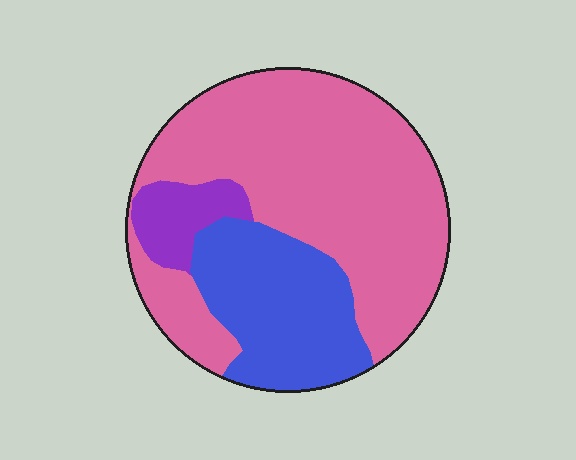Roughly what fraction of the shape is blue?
Blue takes up about one quarter (1/4) of the shape.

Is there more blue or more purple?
Blue.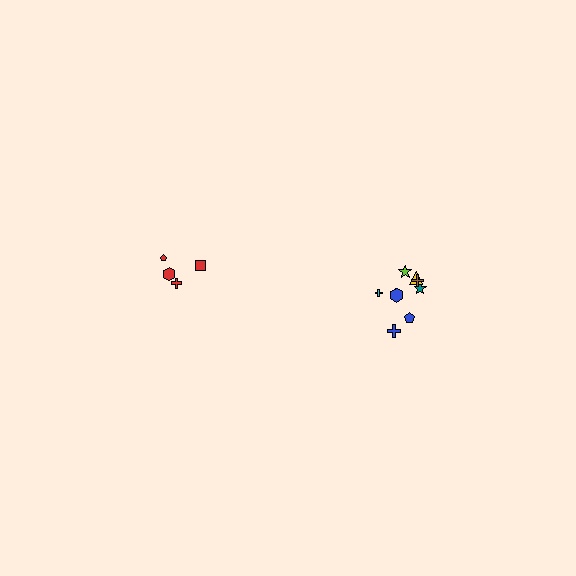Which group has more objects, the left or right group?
The right group.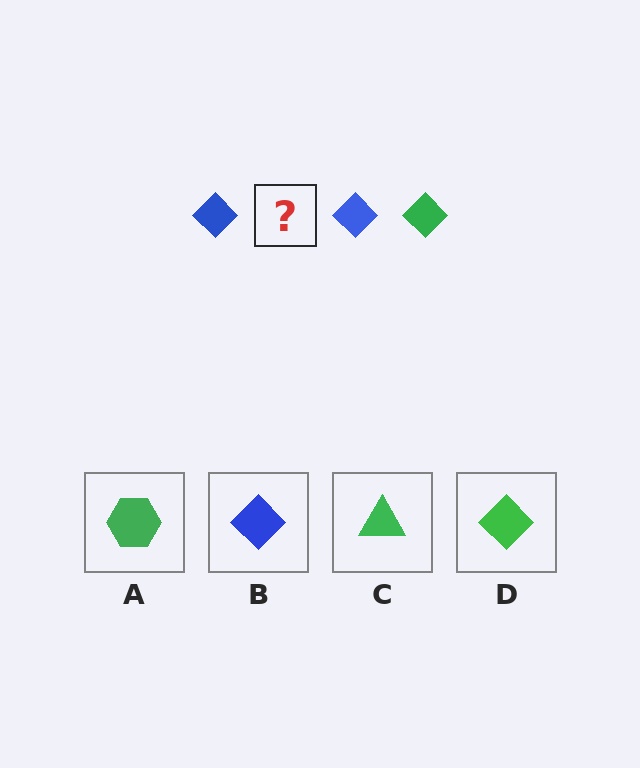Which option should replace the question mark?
Option D.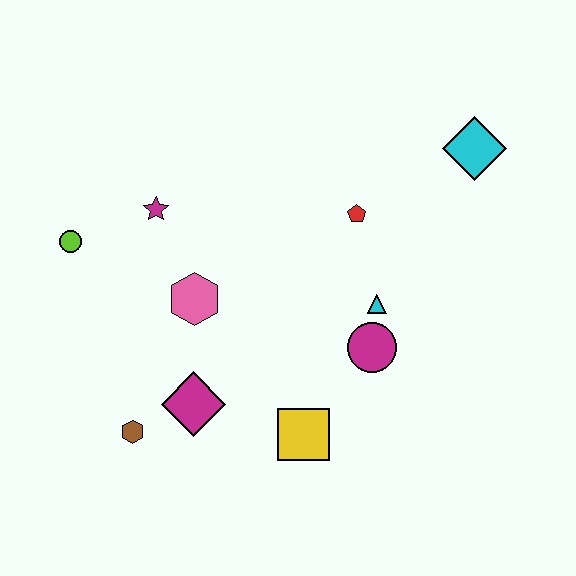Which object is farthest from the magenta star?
The cyan diamond is farthest from the magenta star.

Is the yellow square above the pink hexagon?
No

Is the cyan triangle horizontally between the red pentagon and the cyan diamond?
Yes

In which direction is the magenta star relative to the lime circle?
The magenta star is to the right of the lime circle.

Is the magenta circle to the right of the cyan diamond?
No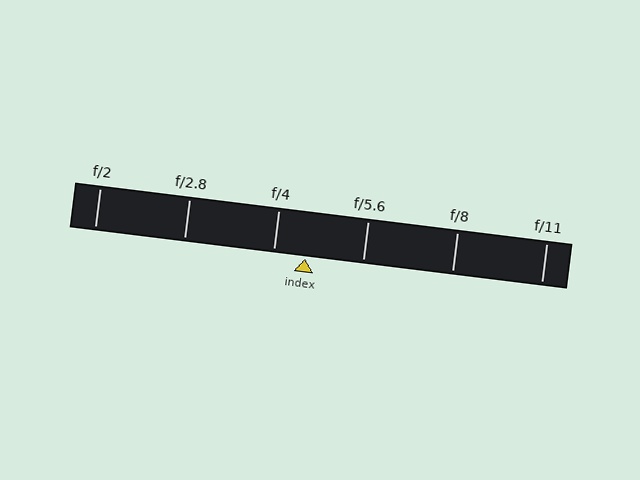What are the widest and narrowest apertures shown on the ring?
The widest aperture shown is f/2 and the narrowest is f/11.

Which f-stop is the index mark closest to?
The index mark is closest to f/4.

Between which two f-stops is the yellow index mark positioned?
The index mark is between f/4 and f/5.6.